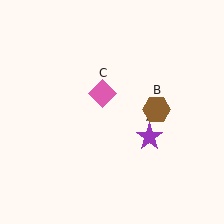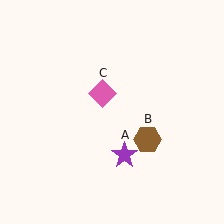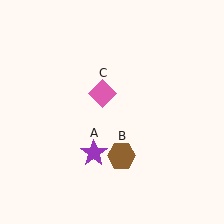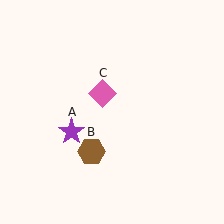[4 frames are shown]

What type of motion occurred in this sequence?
The purple star (object A), brown hexagon (object B) rotated clockwise around the center of the scene.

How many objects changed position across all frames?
2 objects changed position: purple star (object A), brown hexagon (object B).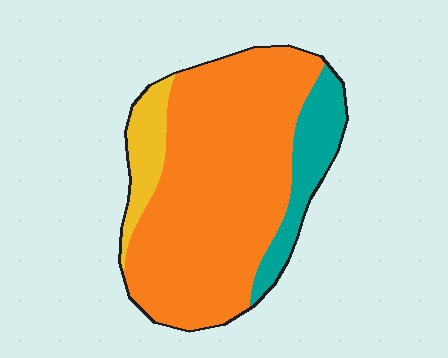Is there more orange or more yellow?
Orange.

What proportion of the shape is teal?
Teal covers around 15% of the shape.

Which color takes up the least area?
Yellow, at roughly 10%.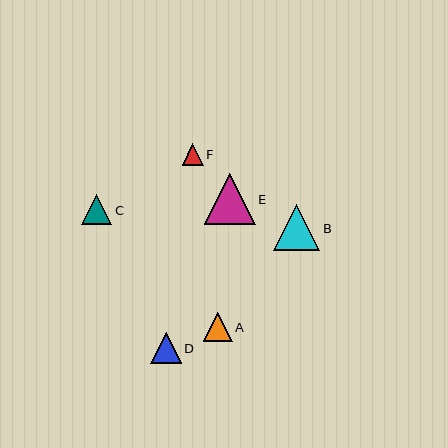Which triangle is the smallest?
Triangle F is the smallest with a size of approximately 21 pixels.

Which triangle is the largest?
Triangle E is the largest with a size of approximately 50 pixels.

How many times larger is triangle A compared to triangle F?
Triangle A is approximately 1.4 times the size of triangle F.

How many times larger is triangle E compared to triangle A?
Triangle E is approximately 1.7 times the size of triangle A.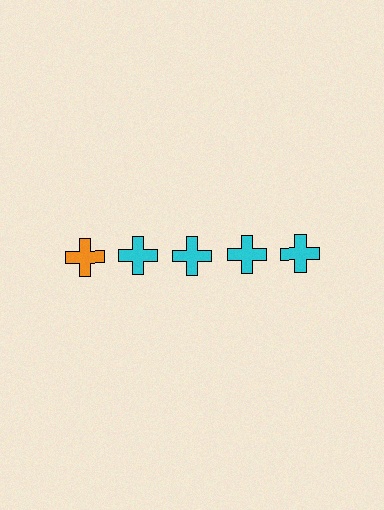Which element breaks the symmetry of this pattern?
The orange cross in the top row, leftmost column breaks the symmetry. All other shapes are cyan crosses.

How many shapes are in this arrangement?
There are 5 shapes arranged in a grid pattern.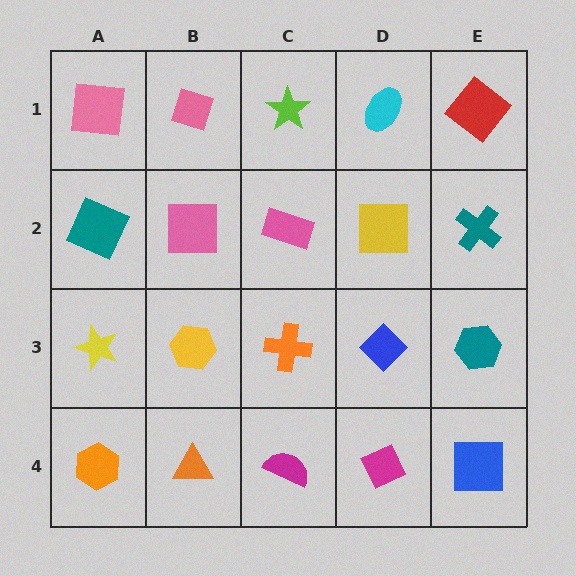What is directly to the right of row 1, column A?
A pink diamond.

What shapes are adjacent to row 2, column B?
A pink diamond (row 1, column B), a yellow hexagon (row 3, column B), a teal square (row 2, column A), a pink rectangle (row 2, column C).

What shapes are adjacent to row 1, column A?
A teal square (row 2, column A), a pink diamond (row 1, column B).